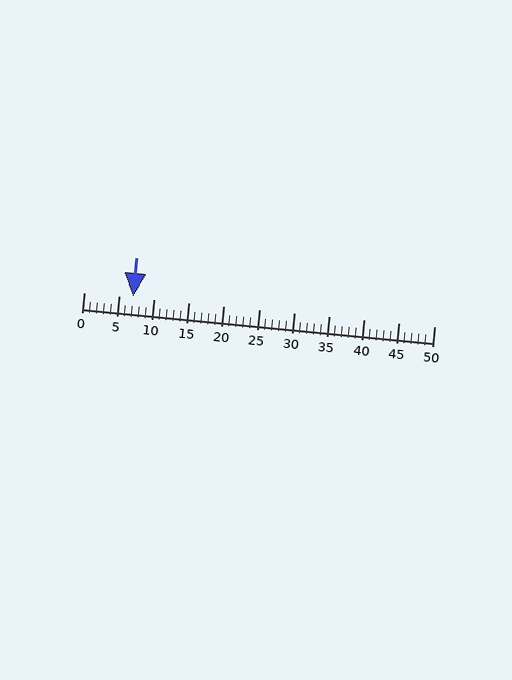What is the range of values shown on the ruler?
The ruler shows values from 0 to 50.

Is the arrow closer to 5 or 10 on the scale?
The arrow is closer to 5.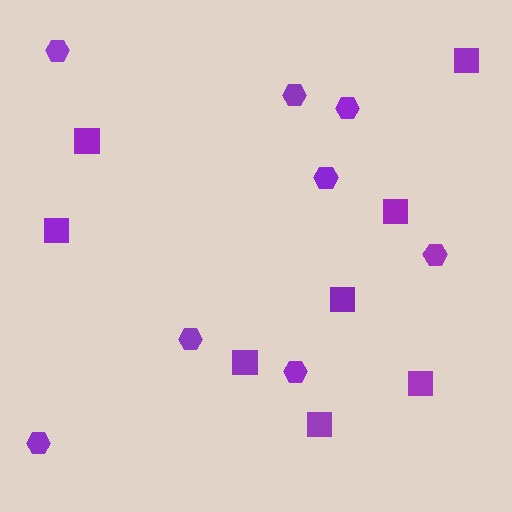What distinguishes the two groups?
There are 2 groups: one group of hexagons (8) and one group of squares (8).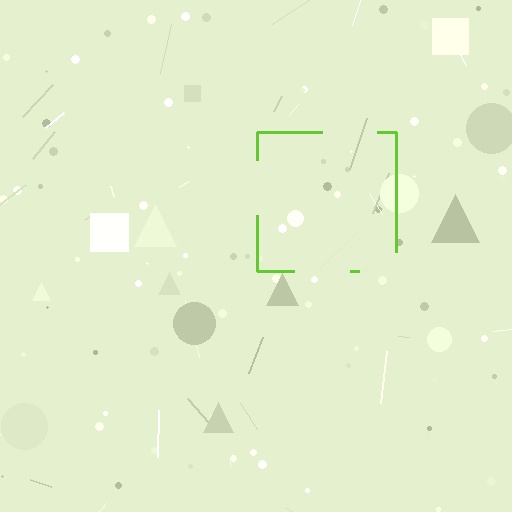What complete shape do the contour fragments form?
The contour fragments form a square.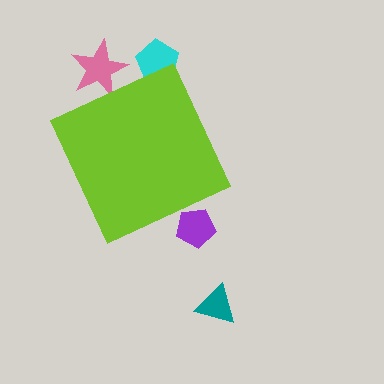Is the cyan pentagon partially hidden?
Yes, the cyan pentagon is partially hidden behind the lime diamond.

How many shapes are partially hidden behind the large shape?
3 shapes are partially hidden.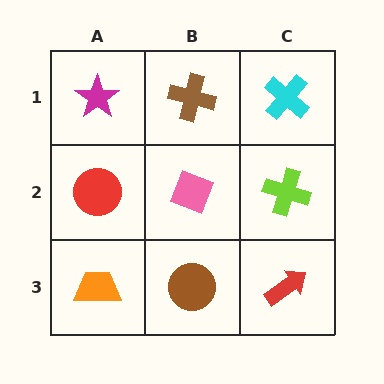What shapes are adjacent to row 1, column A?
A red circle (row 2, column A), a brown cross (row 1, column B).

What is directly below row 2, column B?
A brown circle.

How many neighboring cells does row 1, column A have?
2.